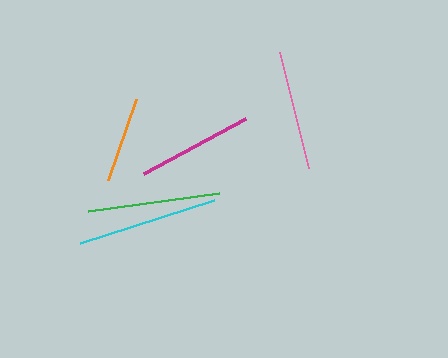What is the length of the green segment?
The green segment is approximately 132 pixels long.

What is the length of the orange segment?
The orange segment is approximately 86 pixels long.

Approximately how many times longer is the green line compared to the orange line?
The green line is approximately 1.5 times the length of the orange line.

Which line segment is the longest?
The cyan line is the longest at approximately 141 pixels.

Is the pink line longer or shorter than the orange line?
The pink line is longer than the orange line.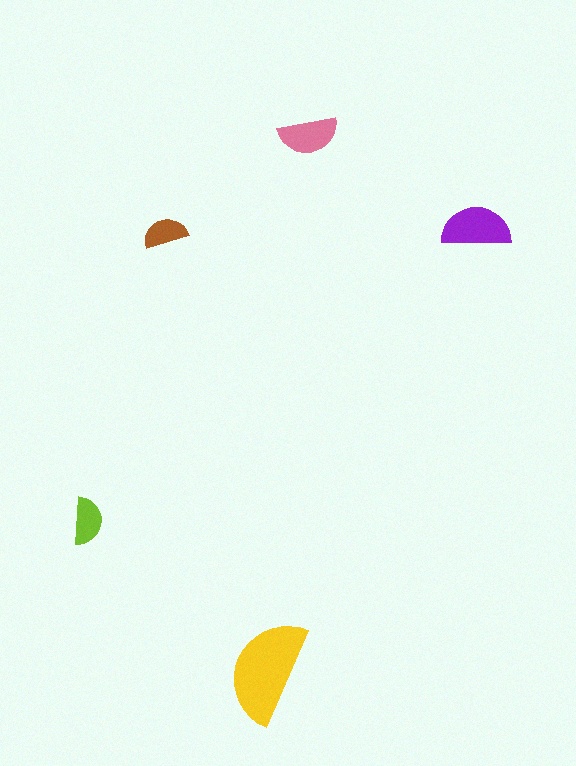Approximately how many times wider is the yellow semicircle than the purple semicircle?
About 1.5 times wider.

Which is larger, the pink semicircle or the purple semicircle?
The purple one.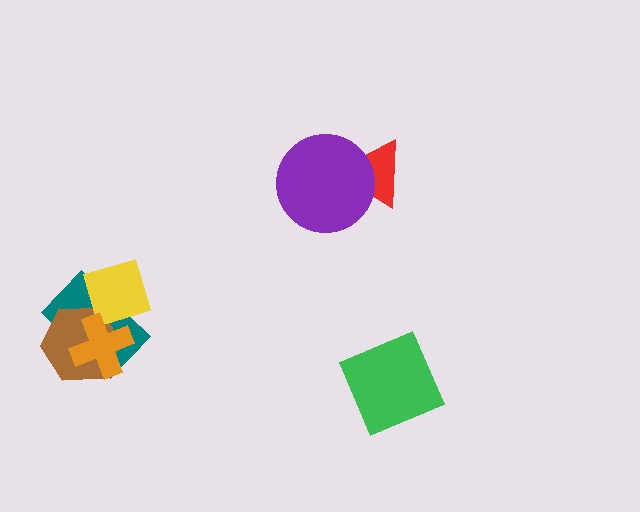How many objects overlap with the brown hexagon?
3 objects overlap with the brown hexagon.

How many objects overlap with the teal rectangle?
3 objects overlap with the teal rectangle.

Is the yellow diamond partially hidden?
Yes, it is partially covered by another shape.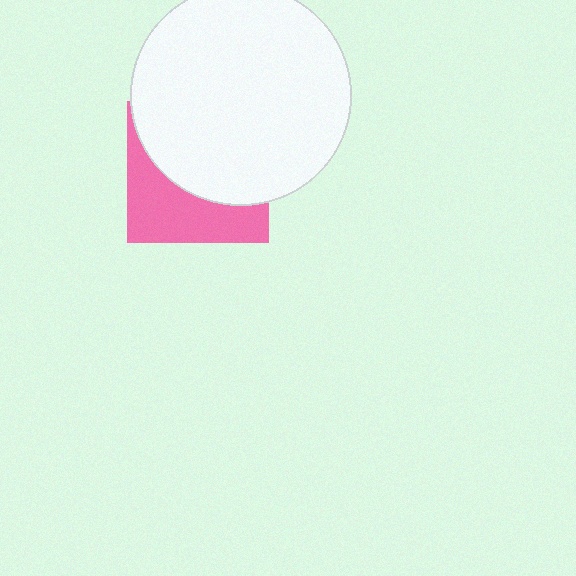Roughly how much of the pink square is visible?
A small part of it is visible (roughly 41%).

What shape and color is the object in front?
The object in front is a white circle.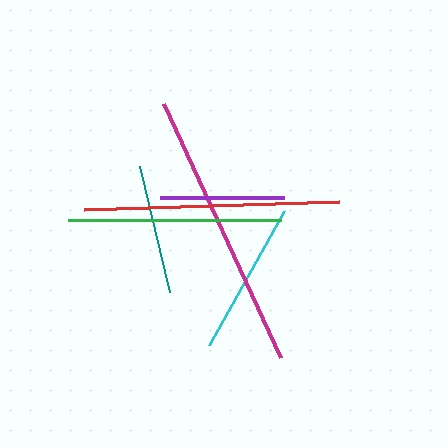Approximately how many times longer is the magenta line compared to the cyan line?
The magenta line is approximately 1.8 times the length of the cyan line.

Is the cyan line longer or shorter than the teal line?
The cyan line is longer than the teal line.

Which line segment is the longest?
The magenta line is the longest at approximately 279 pixels.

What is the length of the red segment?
The red segment is approximately 256 pixels long.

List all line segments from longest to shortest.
From longest to shortest: magenta, red, green, cyan, teal, purple.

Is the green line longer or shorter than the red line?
The red line is longer than the green line.